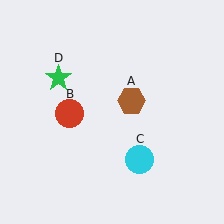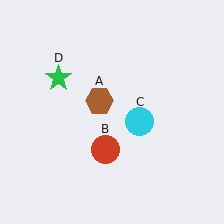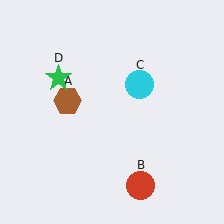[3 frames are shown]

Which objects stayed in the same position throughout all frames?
Green star (object D) remained stationary.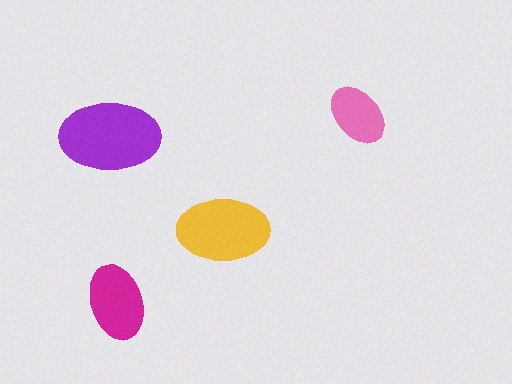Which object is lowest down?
The magenta ellipse is bottommost.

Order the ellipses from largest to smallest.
the purple one, the yellow one, the magenta one, the pink one.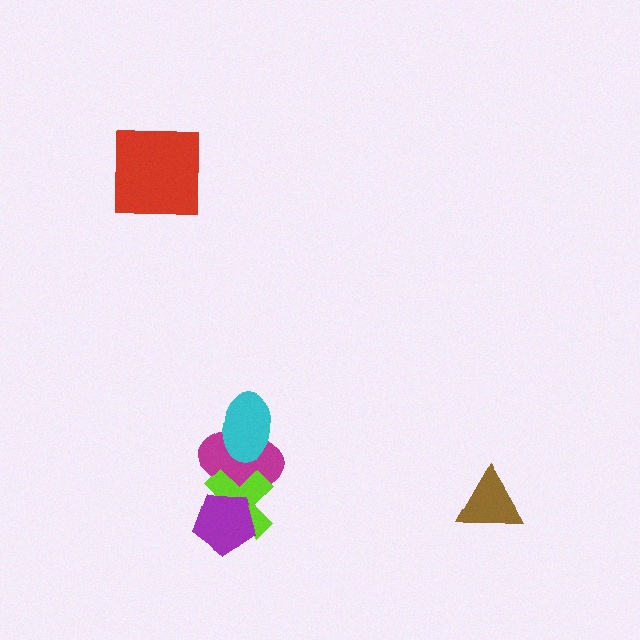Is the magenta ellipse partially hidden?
Yes, it is partially covered by another shape.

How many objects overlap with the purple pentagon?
2 objects overlap with the purple pentagon.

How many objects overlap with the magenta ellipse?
3 objects overlap with the magenta ellipse.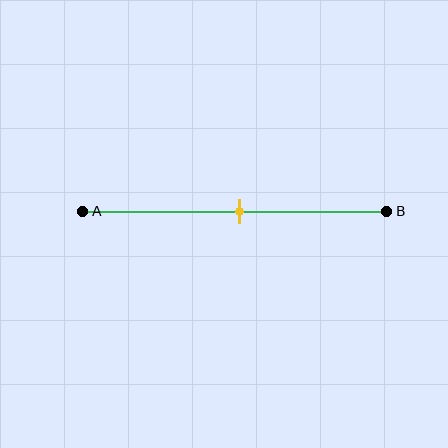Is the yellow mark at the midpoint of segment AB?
Yes, the mark is approximately at the midpoint.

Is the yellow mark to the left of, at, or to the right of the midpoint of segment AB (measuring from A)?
The yellow mark is approximately at the midpoint of segment AB.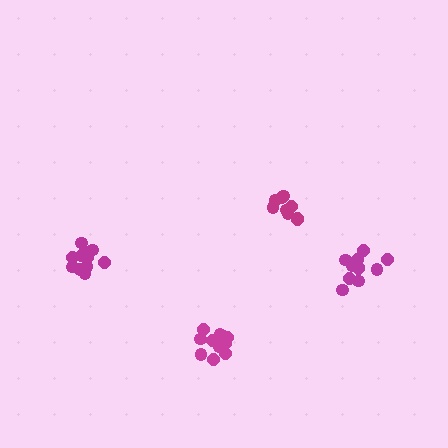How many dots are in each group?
Group 1: 11 dots, Group 2: 12 dots, Group 3: 12 dots, Group 4: 9 dots (44 total).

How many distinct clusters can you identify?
There are 4 distinct clusters.